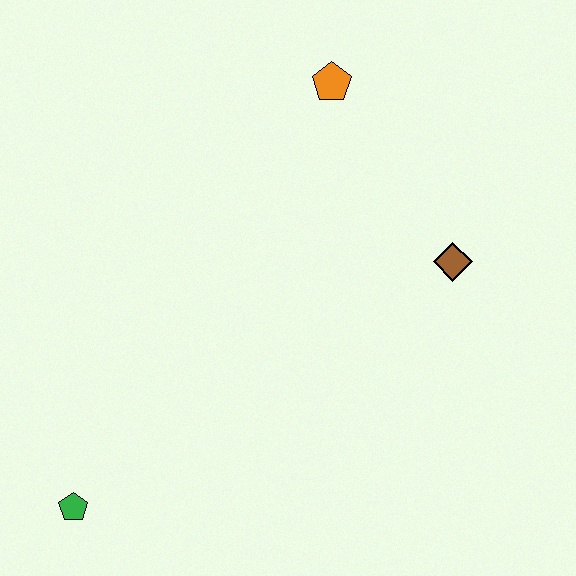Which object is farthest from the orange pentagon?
The green pentagon is farthest from the orange pentagon.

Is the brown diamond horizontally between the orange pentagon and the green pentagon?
No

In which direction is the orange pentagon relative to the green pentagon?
The orange pentagon is above the green pentagon.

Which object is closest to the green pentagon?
The brown diamond is closest to the green pentagon.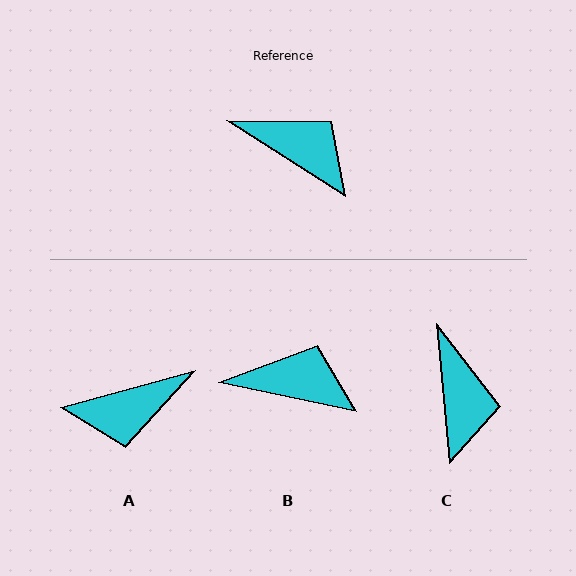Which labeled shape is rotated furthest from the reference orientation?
A, about 132 degrees away.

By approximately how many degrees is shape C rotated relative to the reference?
Approximately 52 degrees clockwise.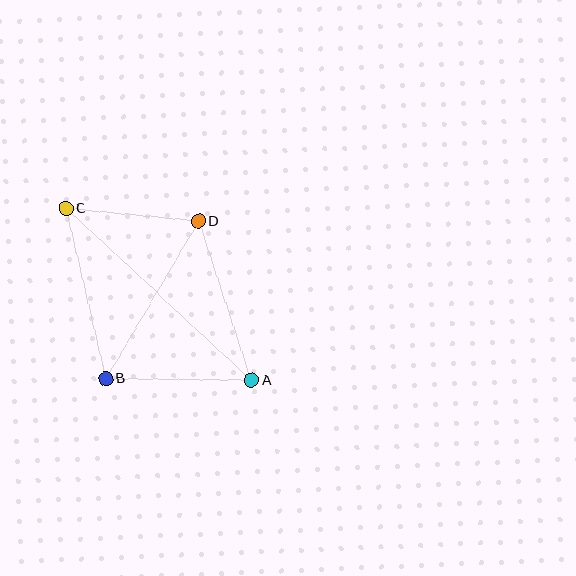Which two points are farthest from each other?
Points A and C are farthest from each other.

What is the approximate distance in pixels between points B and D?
The distance between B and D is approximately 183 pixels.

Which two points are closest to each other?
Points C and D are closest to each other.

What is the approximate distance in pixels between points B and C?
The distance between B and C is approximately 175 pixels.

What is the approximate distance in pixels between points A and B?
The distance between A and B is approximately 145 pixels.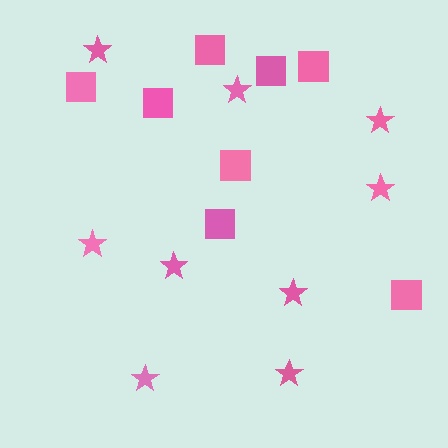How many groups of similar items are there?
There are 2 groups: one group of stars (9) and one group of squares (8).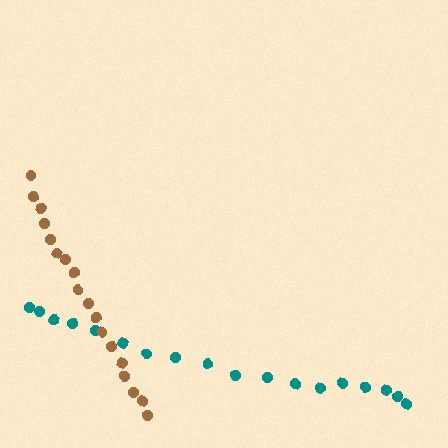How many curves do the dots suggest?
There are 2 distinct paths.